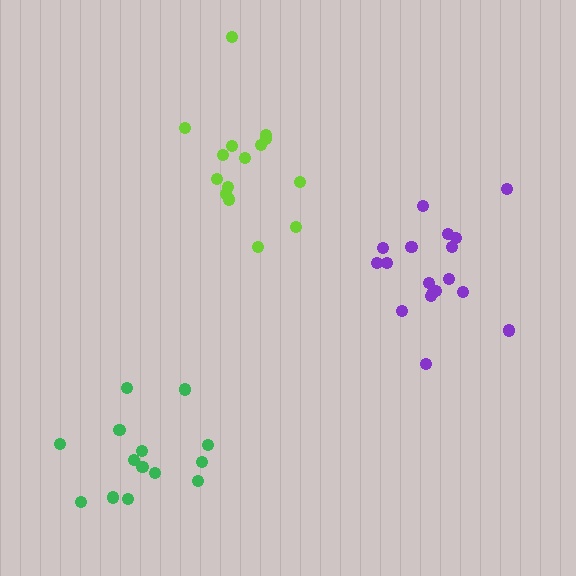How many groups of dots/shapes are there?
There are 3 groups.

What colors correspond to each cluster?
The clusters are colored: lime, purple, green.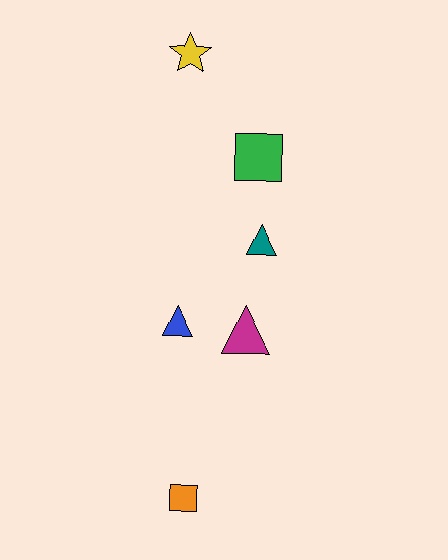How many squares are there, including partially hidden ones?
There are 2 squares.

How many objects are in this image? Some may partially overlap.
There are 6 objects.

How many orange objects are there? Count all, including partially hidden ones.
There is 1 orange object.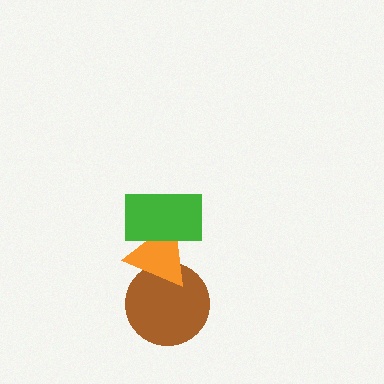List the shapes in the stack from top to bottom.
From top to bottom: the green rectangle, the orange triangle, the brown circle.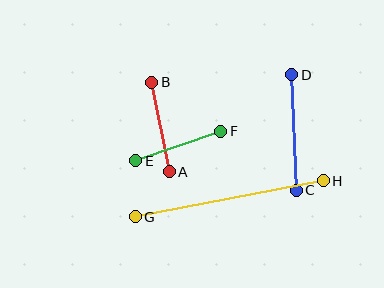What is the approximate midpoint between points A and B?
The midpoint is at approximately (161, 127) pixels.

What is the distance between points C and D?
The distance is approximately 115 pixels.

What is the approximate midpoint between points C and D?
The midpoint is at approximately (294, 132) pixels.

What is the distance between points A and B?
The distance is approximately 91 pixels.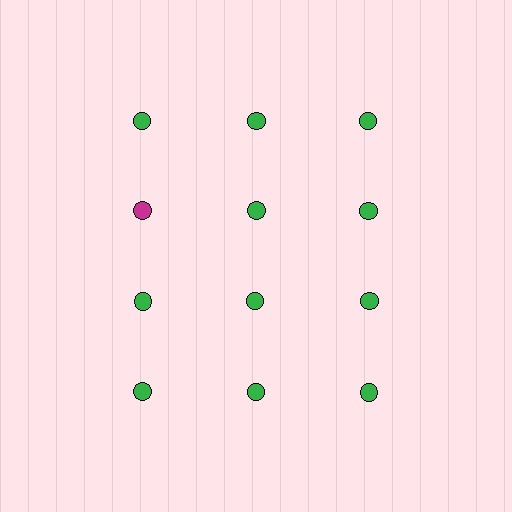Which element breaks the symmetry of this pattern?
The magenta circle in the second row, leftmost column breaks the symmetry. All other shapes are green circles.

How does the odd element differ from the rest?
It has a different color: magenta instead of green.